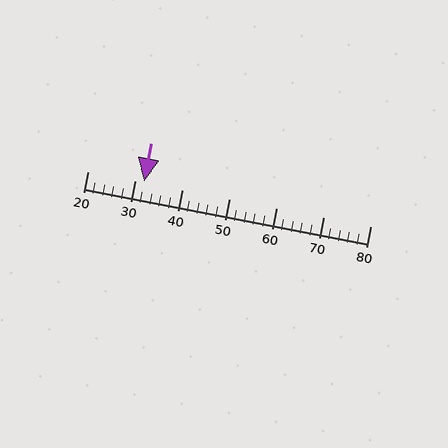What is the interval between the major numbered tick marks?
The major tick marks are spaced 10 units apart.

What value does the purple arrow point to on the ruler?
The purple arrow points to approximately 32.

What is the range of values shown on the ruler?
The ruler shows values from 20 to 80.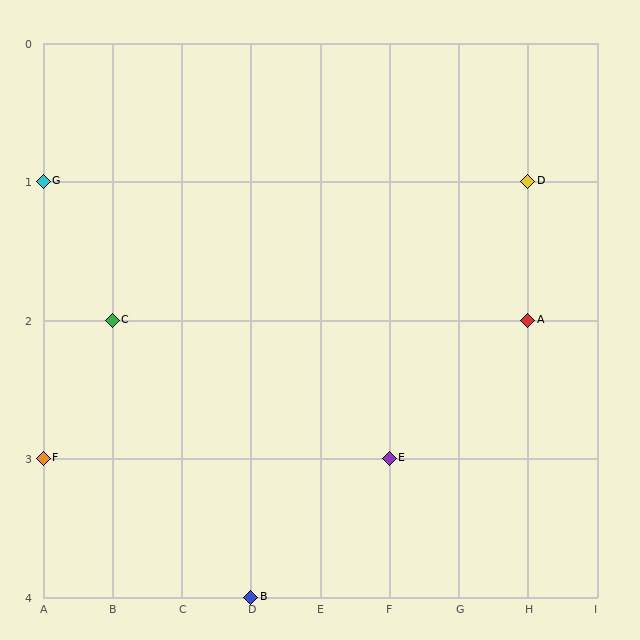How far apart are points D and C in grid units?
Points D and C are 6 columns and 1 row apart (about 6.1 grid units diagonally).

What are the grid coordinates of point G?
Point G is at grid coordinates (A, 1).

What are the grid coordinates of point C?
Point C is at grid coordinates (B, 2).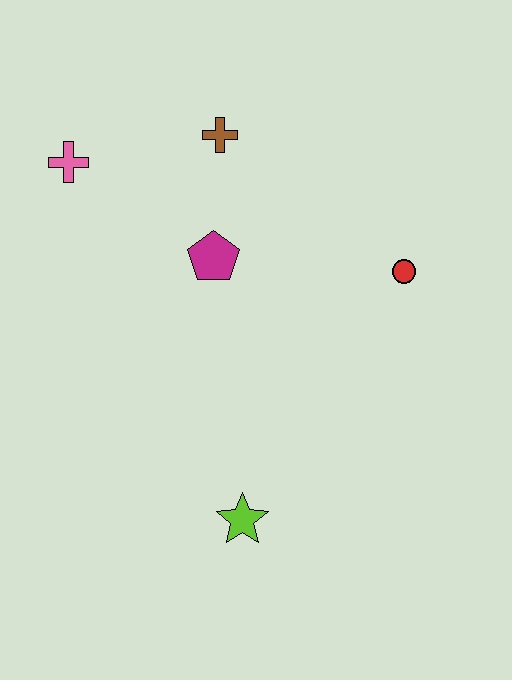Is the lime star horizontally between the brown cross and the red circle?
Yes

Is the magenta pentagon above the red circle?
Yes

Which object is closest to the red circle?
The magenta pentagon is closest to the red circle.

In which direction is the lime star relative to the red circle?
The lime star is below the red circle.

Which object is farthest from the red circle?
The pink cross is farthest from the red circle.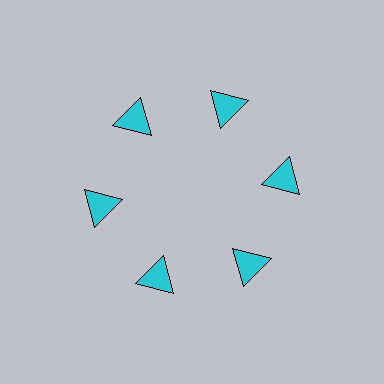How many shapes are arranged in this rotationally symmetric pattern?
There are 6 shapes, arranged in 6 groups of 1.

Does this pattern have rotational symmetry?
Yes, this pattern has 6-fold rotational symmetry. It looks the same after rotating 60 degrees around the center.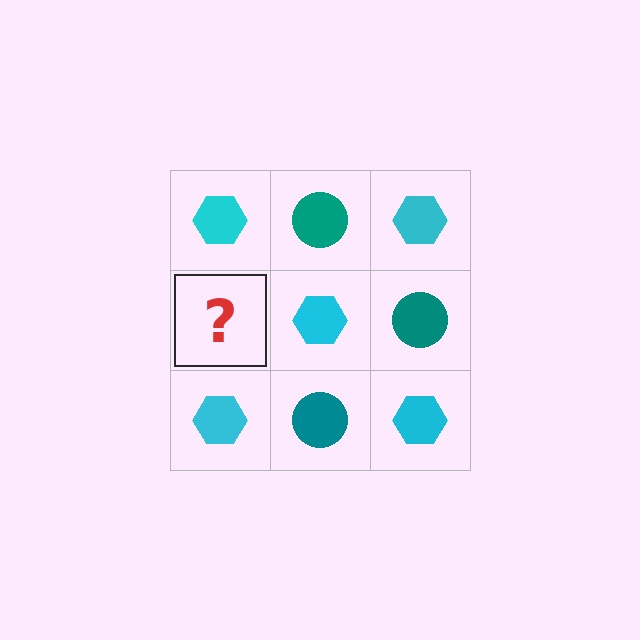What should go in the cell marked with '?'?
The missing cell should contain a teal circle.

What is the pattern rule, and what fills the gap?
The rule is that it alternates cyan hexagon and teal circle in a checkerboard pattern. The gap should be filled with a teal circle.